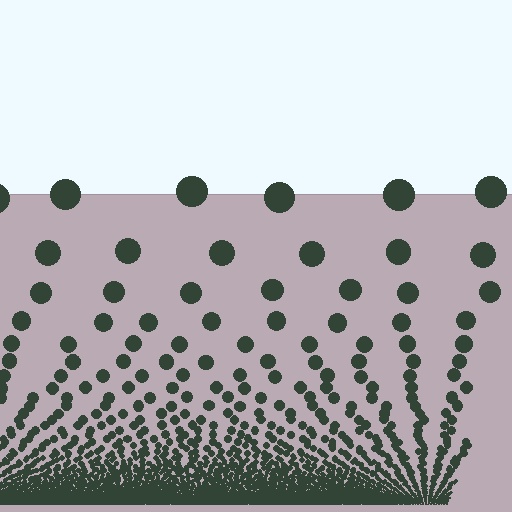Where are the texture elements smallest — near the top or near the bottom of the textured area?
Near the bottom.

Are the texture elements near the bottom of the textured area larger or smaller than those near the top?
Smaller. The gradient is inverted — elements near the bottom are smaller and denser.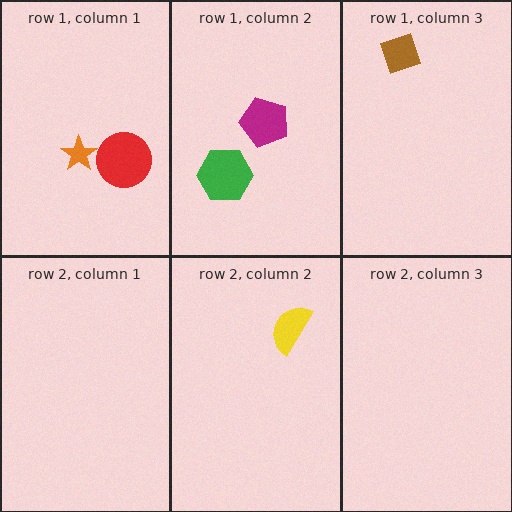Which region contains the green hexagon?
The row 1, column 2 region.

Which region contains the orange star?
The row 1, column 1 region.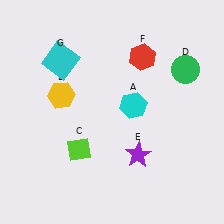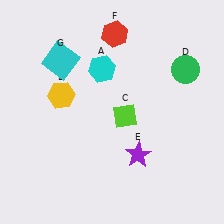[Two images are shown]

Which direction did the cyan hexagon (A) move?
The cyan hexagon (A) moved up.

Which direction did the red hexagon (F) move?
The red hexagon (F) moved left.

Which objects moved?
The objects that moved are: the cyan hexagon (A), the lime diamond (C), the red hexagon (F).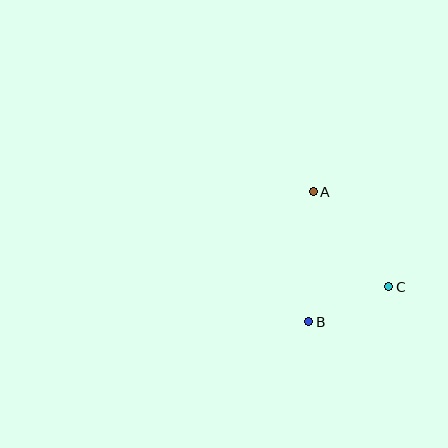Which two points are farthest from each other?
Points A and B are farthest from each other.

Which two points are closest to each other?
Points B and C are closest to each other.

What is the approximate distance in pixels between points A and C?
The distance between A and C is approximately 122 pixels.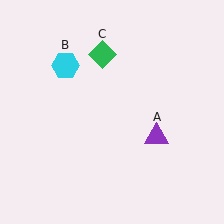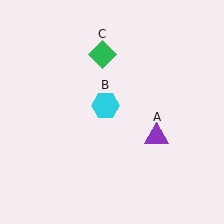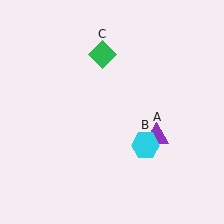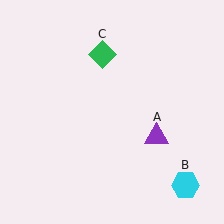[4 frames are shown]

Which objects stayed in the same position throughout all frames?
Purple triangle (object A) and green diamond (object C) remained stationary.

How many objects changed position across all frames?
1 object changed position: cyan hexagon (object B).